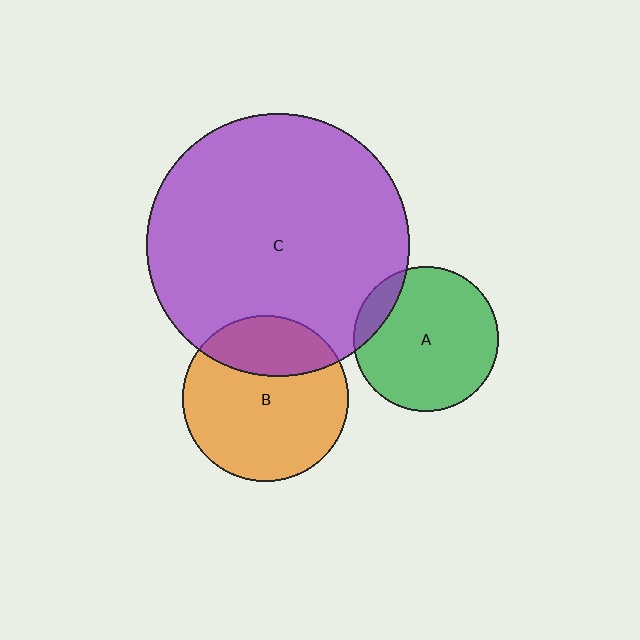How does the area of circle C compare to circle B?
Approximately 2.5 times.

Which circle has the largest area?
Circle C (purple).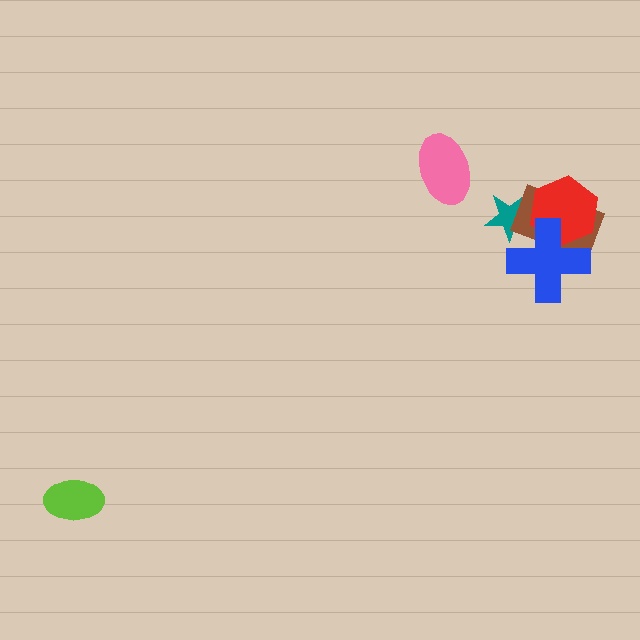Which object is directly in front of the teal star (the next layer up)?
The brown rectangle is directly in front of the teal star.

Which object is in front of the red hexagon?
The blue cross is in front of the red hexagon.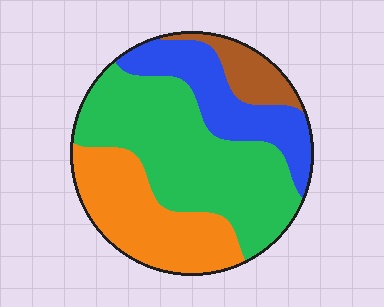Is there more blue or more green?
Green.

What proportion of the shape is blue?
Blue takes up about one fifth (1/5) of the shape.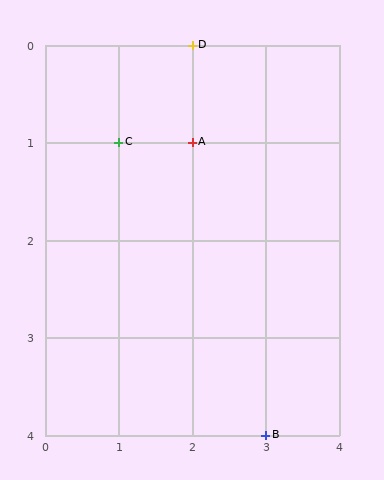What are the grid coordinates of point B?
Point B is at grid coordinates (3, 4).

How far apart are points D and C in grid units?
Points D and C are 1 column and 1 row apart (about 1.4 grid units diagonally).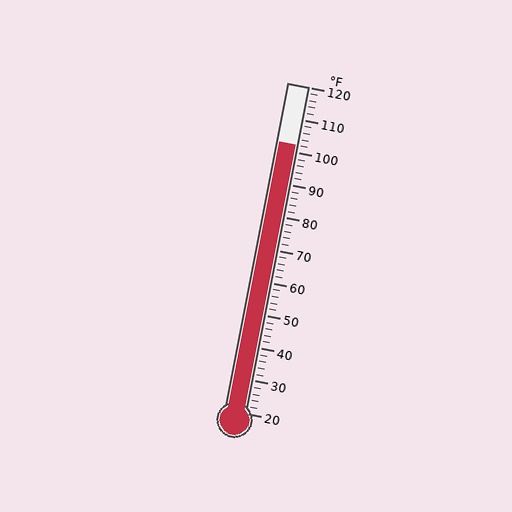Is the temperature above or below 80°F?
The temperature is above 80°F.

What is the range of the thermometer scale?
The thermometer scale ranges from 20°F to 120°F.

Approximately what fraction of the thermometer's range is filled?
The thermometer is filled to approximately 80% of its range.